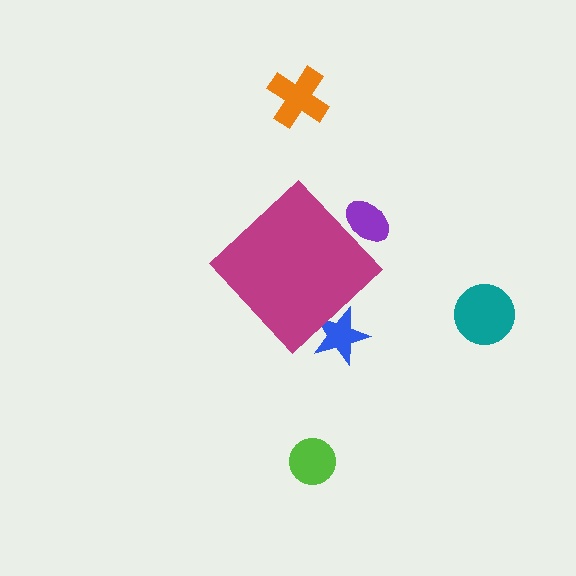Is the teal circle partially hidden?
No, the teal circle is fully visible.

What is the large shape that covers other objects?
A magenta diamond.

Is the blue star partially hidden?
Yes, the blue star is partially hidden behind the magenta diamond.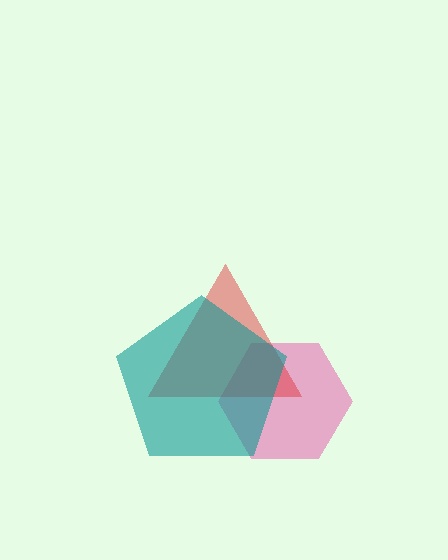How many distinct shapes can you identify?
There are 3 distinct shapes: a pink hexagon, a red triangle, a teal pentagon.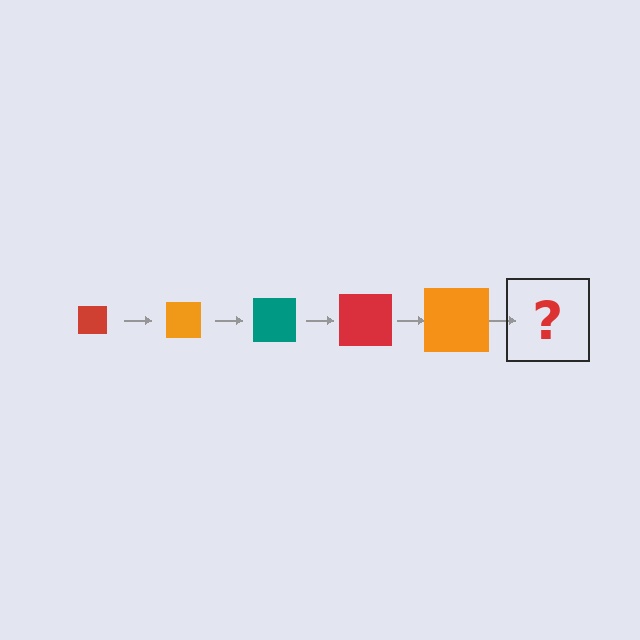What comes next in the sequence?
The next element should be a teal square, larger than the previous one.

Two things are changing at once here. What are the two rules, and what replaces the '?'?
The two rules are that the square grows larger each step and the color cycles through red, orange, and teal. The '?' should be a teal square, larger than the previous one.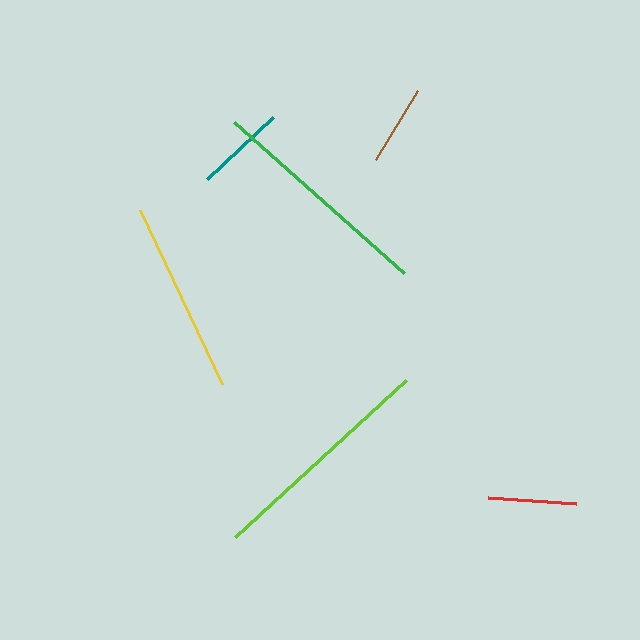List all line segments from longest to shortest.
From longest to shortest: lime, green, yellow, teal, red, brown.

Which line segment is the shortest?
The brown line is the shortest at approximately 81 pixels.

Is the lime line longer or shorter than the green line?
The lime line is longer than the green line.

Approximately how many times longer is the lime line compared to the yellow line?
The lime line is approximately 1.2 times the length of the yellow line.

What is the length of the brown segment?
The brown segment is approximately 81 pixels long.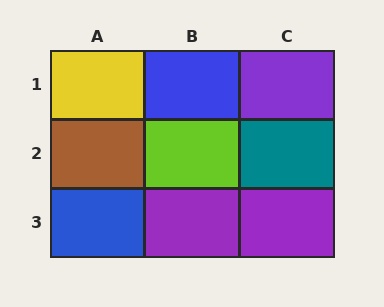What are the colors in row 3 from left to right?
Blue, purple, purple.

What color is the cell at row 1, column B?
Blue.